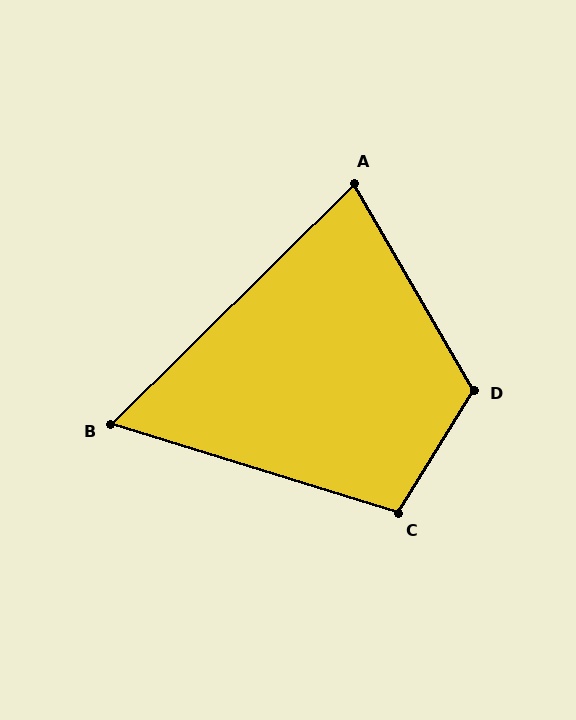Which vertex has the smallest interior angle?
B, at approximately 62 degrees.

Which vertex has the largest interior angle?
D, at approximately 118 degrees.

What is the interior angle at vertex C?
Approximately 105 degrees (obtuse).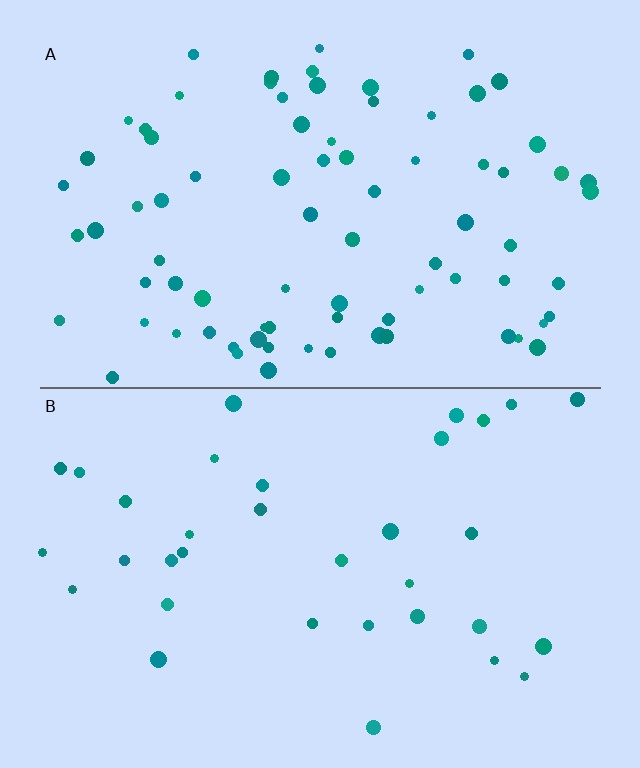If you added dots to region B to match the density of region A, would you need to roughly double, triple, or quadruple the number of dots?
Approximately double.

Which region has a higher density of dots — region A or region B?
A (the top).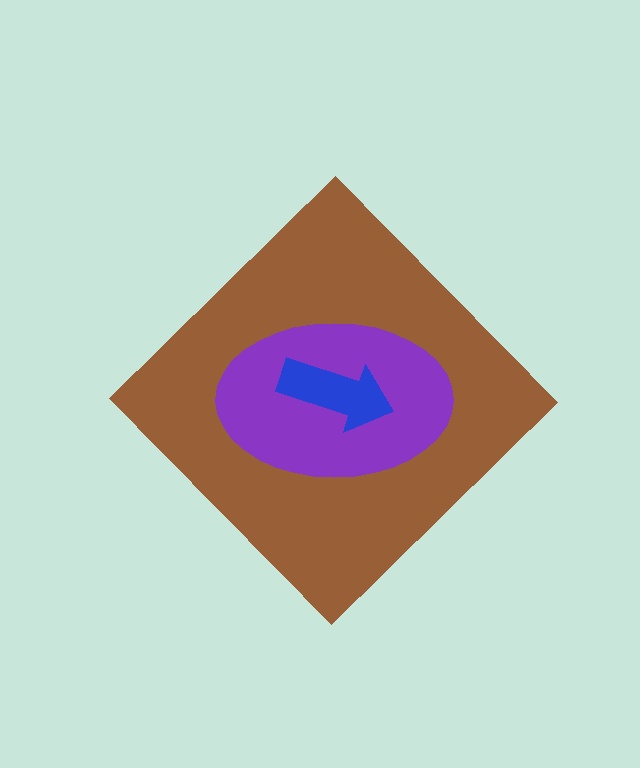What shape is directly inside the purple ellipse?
The blue arrow.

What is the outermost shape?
The brown diamond.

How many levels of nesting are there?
3.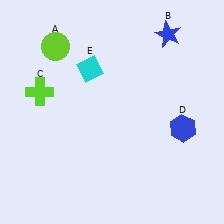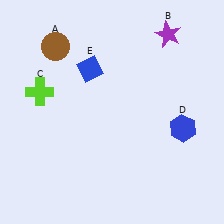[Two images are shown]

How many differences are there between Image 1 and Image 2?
There are 3 differences between the two images.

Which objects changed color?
A changed from lime to brown. B changed from blue to purple. E changed from cyan to blue.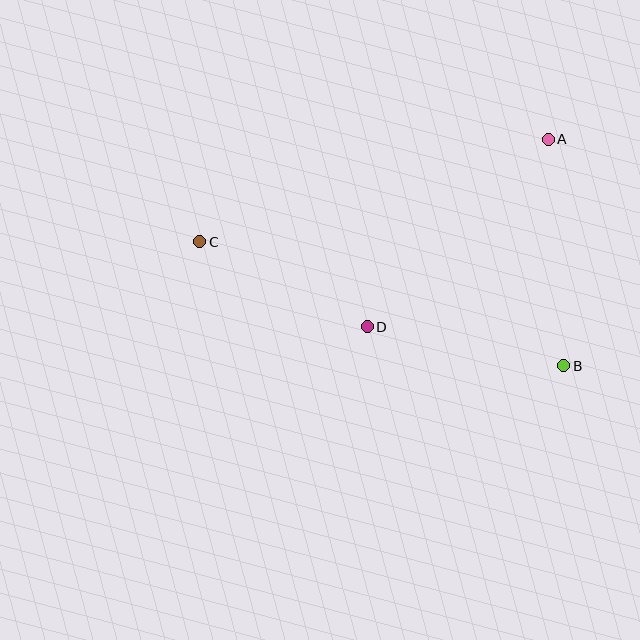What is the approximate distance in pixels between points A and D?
The distance between A and D is approximately 261 pixels.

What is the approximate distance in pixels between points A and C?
The distance between A and C is approximately 363 pixels.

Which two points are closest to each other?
Points C and D are closest to each other.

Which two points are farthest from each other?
Points B and C are farthest from each other.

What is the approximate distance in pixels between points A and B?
The distance between A and B is approximately 227 pixels.